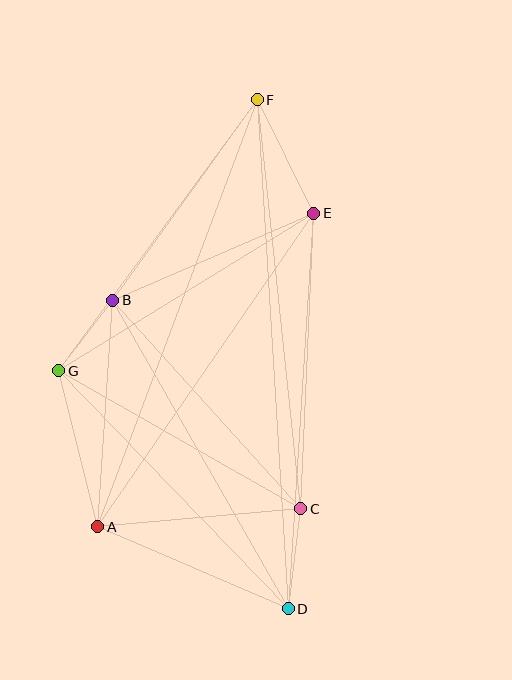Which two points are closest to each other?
Points B and G are closest to each other.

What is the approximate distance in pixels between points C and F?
The distance between C and F is approximately 412 pixels.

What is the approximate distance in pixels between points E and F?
The distance between E and F is approximately 127 pixels.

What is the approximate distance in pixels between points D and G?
The distance between D and G is approximately 331 pixels.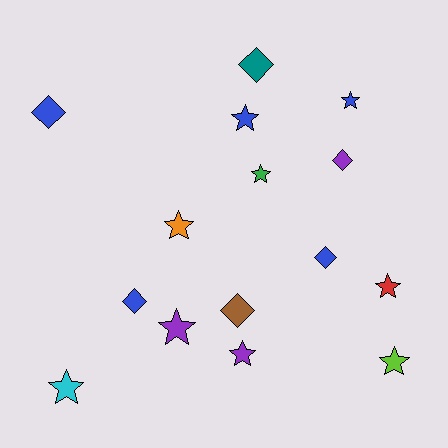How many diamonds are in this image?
There are 6 diamonds.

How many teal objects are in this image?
There is 1 teal object.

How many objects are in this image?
There are 15 objects.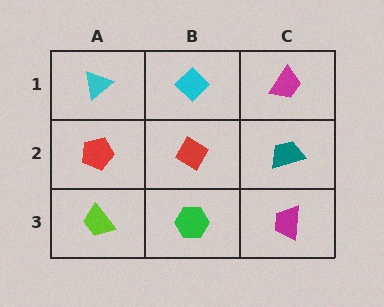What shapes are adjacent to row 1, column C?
A teal trapezoid (row 2, column C), a cyan diamond (row 1, column B).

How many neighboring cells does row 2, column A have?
3.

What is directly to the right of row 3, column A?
A green hexagon.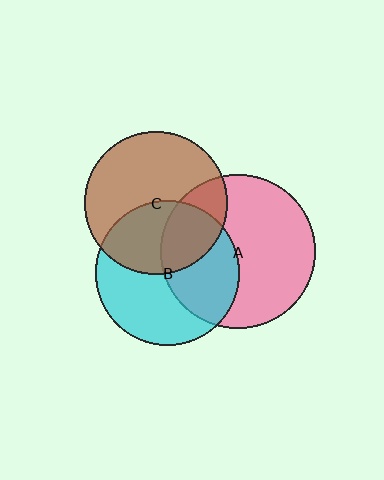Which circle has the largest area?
Circle A (pink).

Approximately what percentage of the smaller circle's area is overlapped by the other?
Approximately 25%.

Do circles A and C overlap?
Yes.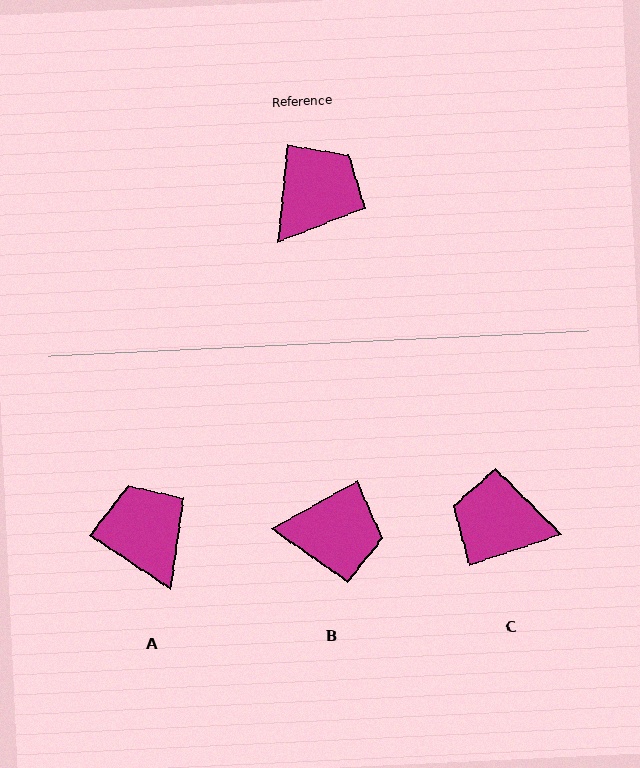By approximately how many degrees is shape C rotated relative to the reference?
Approximately 114 degrees counter-clockwise.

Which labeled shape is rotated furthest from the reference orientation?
C, about 114 degrees away.